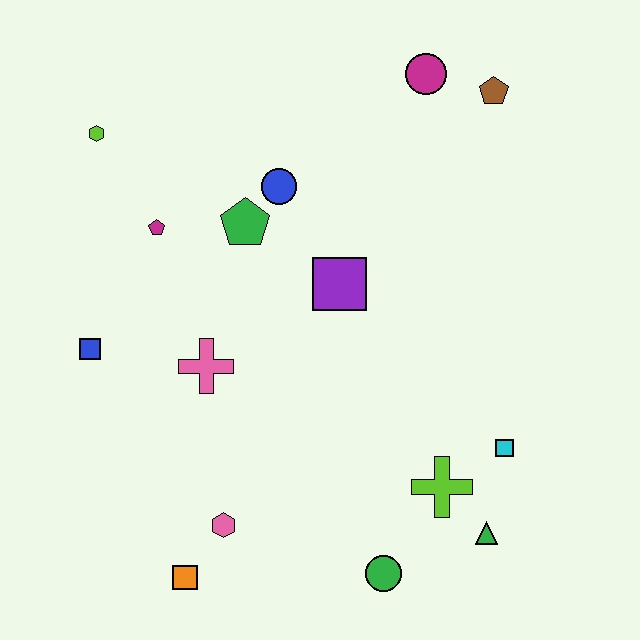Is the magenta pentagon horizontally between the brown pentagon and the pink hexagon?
No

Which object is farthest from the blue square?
The brown pentagon is farthest from the blue square.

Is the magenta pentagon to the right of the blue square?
Yes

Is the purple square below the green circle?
No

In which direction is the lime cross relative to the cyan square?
The lime cross is to the left of the cyan square.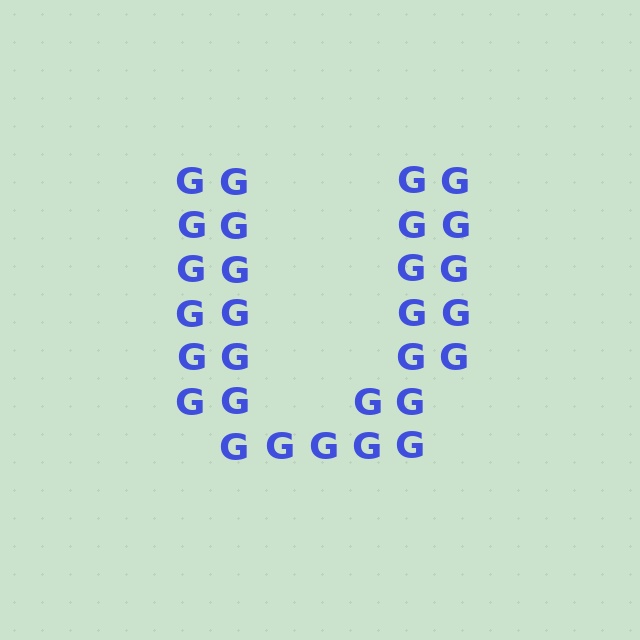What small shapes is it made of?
It is made of small letter G's.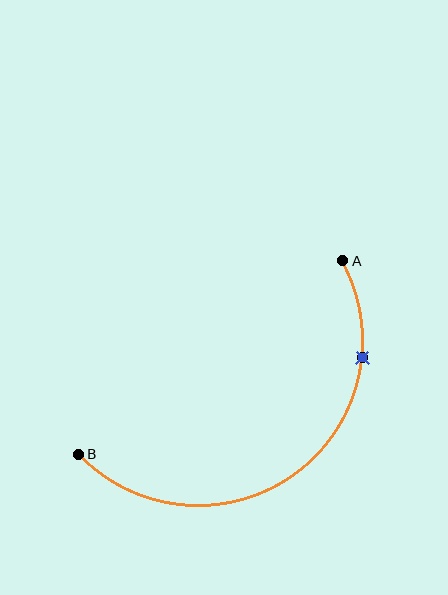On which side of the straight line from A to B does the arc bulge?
The arc bulges below and to the right of the straight line connecting A and B.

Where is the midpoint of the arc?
The arc midpoint is the point on the curve farthest from the straight line joining A and B. It sits below and to the right of that line.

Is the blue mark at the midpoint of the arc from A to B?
No. The blue mark lies on the arc but is closer to endpoint A. The arc midpoint would be at the point on the curve equidistant along the arc from both A and B.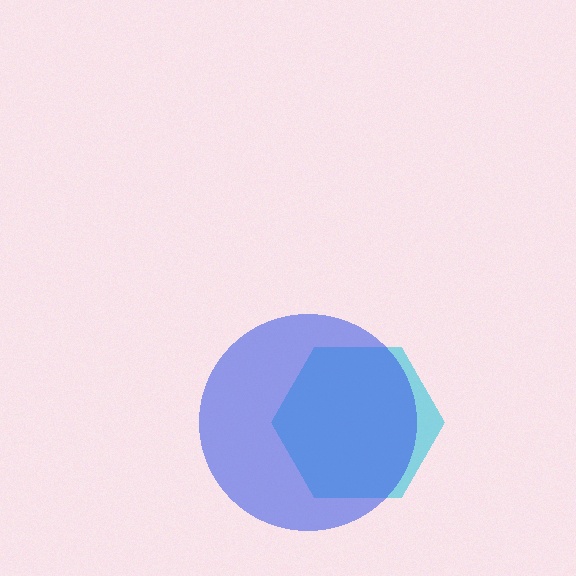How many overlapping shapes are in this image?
There are 2 overlapping shapes in the image.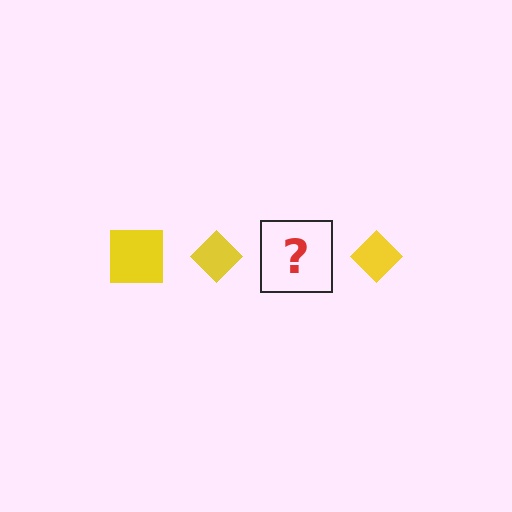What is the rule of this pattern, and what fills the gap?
The rule is that the pattern cycles through square, diamond shapes in yellow. The gap should be filled with a yellow square.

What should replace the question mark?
The question mark should be replaced with a yellow square.